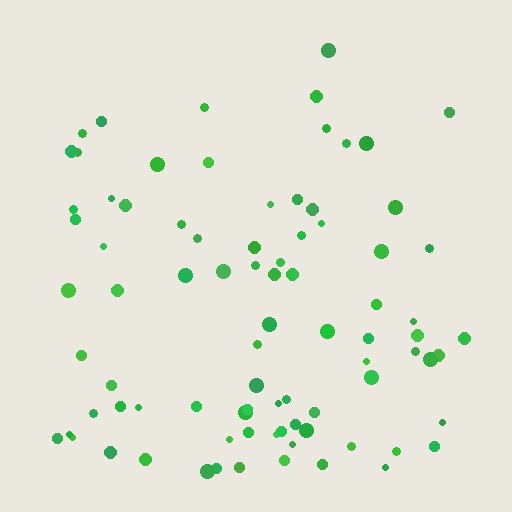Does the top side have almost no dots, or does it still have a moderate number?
Still a moderate number, just noticeably fewer than the bottom.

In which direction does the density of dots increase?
From top to bottom, with the bottom side densest.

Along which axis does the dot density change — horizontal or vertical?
Vertical.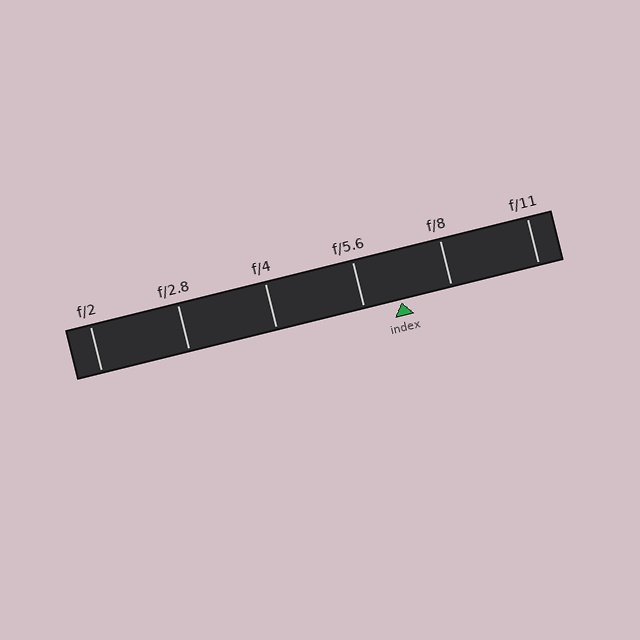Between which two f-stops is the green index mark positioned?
The index mark is between f/5.6 and f/8.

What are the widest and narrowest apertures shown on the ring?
The widest aperture shown is f/2 and the narrowest is f/11.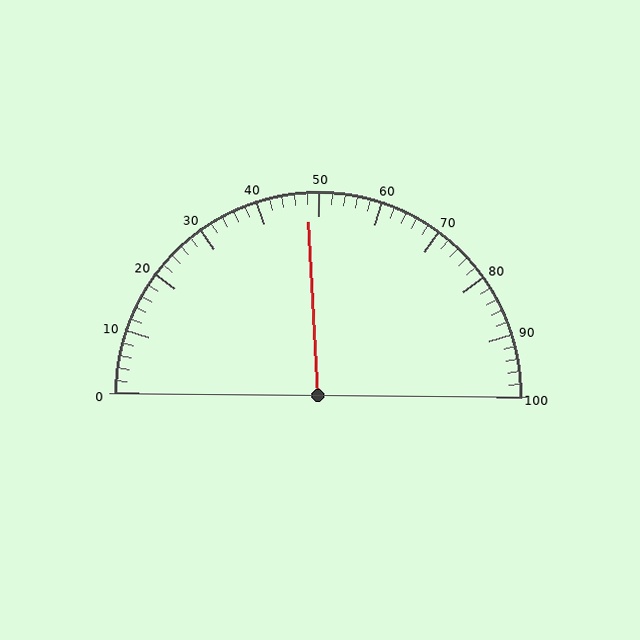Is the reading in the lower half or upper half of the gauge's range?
The reading is in the lower half of the range (0 to 100).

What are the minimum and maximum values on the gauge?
The gauge ranges from 0 to 100.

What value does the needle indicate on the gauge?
The needle indicates approximately 48.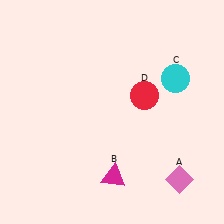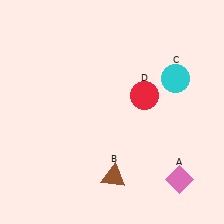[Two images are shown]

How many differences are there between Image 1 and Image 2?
There is 1 difference between the two images.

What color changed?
The triangle (B) changed from magenta in Image 1 to brown in Image 2.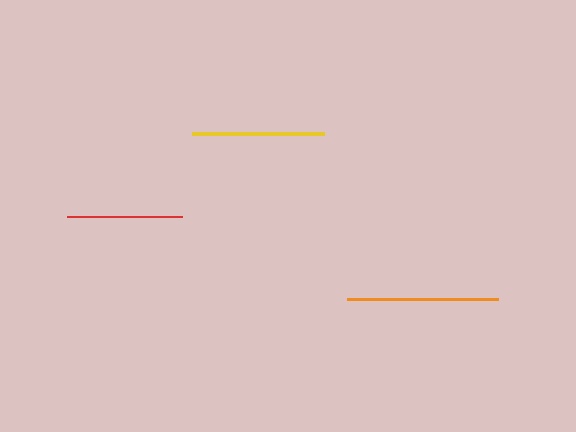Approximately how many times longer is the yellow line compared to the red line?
The yellow line is approximately 1.1 times the length of the red line.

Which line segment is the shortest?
The red line is the shortest at approximately 115 pixels.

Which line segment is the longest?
The orange line is the longest at approximately 151 pixels.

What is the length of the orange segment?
The orange segment is approximately 151 pixels long.